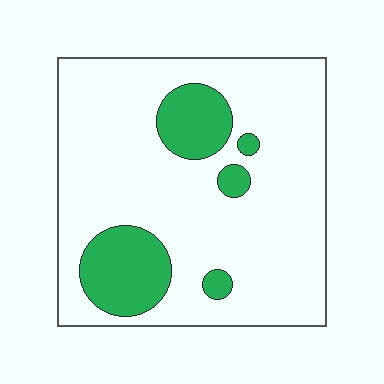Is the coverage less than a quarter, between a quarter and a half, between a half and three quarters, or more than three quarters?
Less than a quarter.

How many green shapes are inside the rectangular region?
5.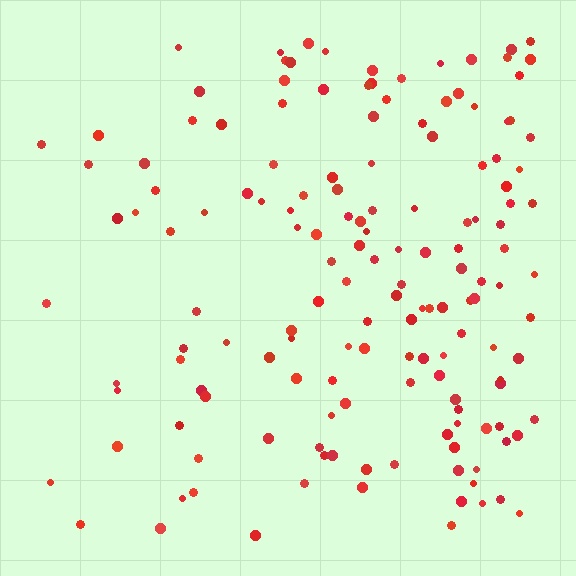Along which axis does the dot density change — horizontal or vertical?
Horizontal.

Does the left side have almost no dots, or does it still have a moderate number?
Still a moderate number, just noticeably fewer than the right.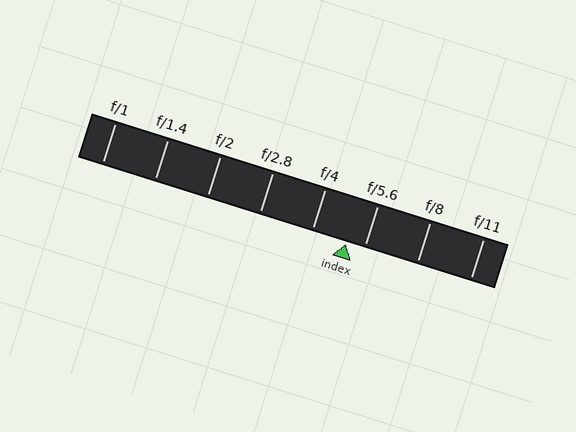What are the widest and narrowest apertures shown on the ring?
The widest aperture shown is f/1 and the narrowest is f/11.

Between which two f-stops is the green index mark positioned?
The index mark is between f/4 and f/5.6.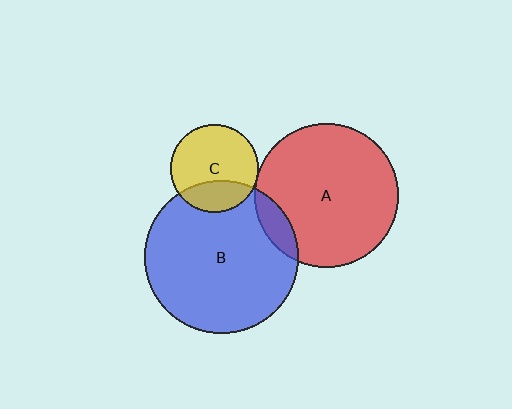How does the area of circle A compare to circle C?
Approximately 2.7 times.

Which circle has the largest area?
Circle B (blue).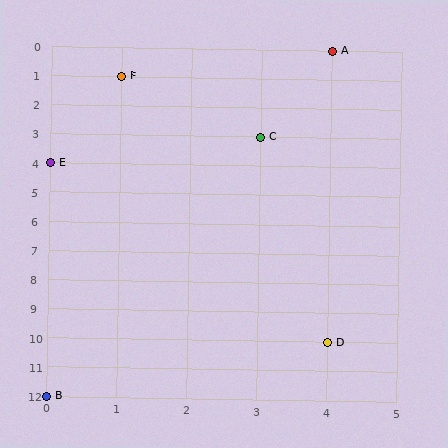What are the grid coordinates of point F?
Point F is at grid coordinates (1, 1).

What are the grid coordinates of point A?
Point A is at grid coordinates (4, 0).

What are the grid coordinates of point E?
Point E is at grid coordinates (0, 4).